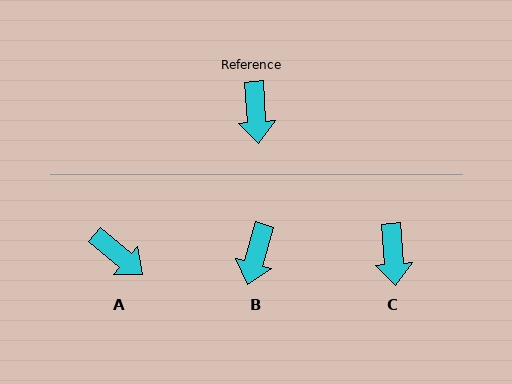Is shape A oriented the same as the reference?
No, it is off by about 46 degrees.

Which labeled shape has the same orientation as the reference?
C.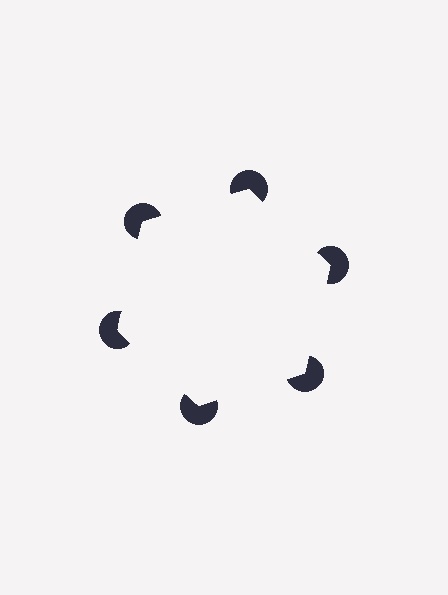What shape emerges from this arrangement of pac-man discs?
An illusory hexagon — its edges are inferred from the aligned wedge cuts in the pac-man discs, not physically drawn.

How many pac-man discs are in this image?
There are 6 — one at each vertex of the illusory hexagon.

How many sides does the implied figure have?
6 sides.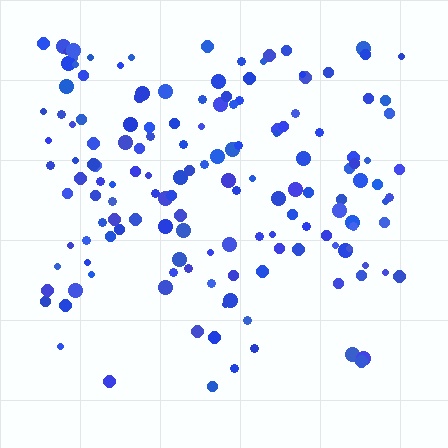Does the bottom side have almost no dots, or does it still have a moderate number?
Still a moderate number, just noticeably fewer than the top.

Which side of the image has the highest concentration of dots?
The top.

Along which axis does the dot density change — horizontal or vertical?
Vertical.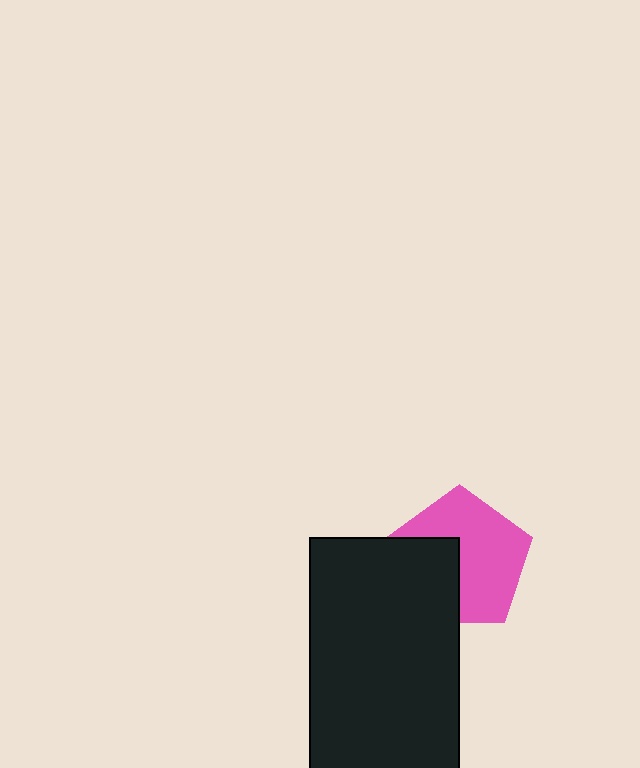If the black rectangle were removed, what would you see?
You would see the complete pink pentagon.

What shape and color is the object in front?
The object in front is a black rectangle.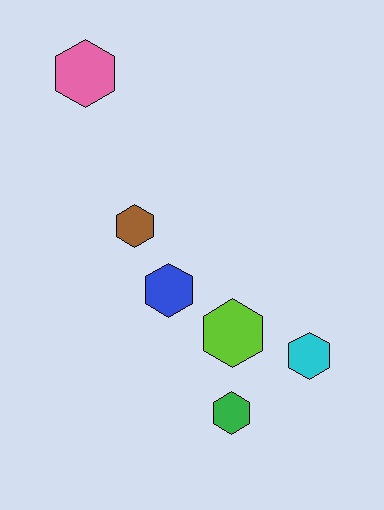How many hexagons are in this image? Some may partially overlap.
There are 6 hexagons.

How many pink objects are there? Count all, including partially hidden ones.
There is 1 pink object.